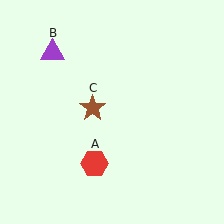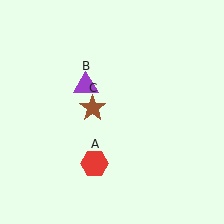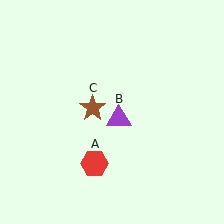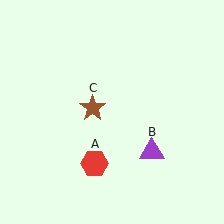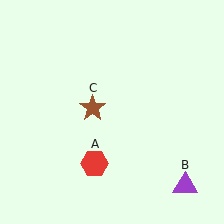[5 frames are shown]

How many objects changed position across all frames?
1 object changed position: purple triangle (object B).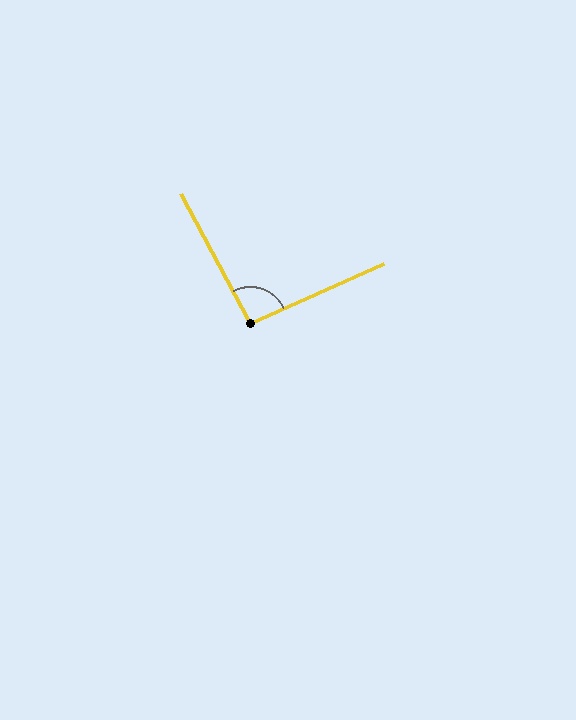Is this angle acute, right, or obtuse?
It is approximately a right angle.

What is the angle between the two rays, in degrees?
Approximately 94 degrees.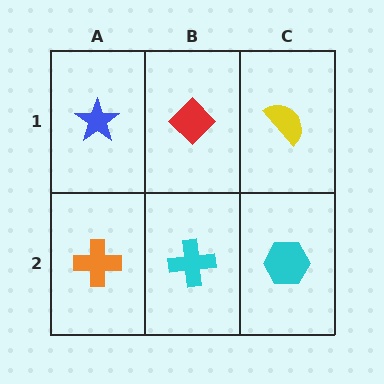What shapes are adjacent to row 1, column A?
An orange cross (row 2, column A), a red diamond (row 1, column B).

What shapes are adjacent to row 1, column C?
A cyan hexagon (row 2, column C), a red diamond (row 1, column B).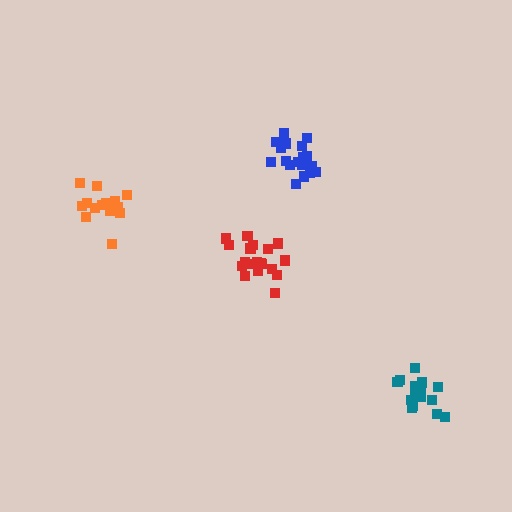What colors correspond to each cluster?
The clusters are colored: blue, teal, red, orange.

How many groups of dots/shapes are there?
There are 4 groups.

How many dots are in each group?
Group 1: 18 dots, Group 2: 15 dots, Group 3: 19 dots, Group 4: 15 dots (67 total).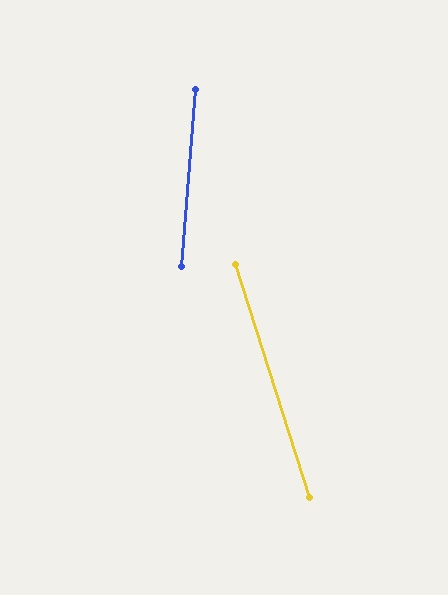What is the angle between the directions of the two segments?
Approximately 22 degrees.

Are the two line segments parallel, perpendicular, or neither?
Neither parallel nor perpendicular — they differ by about 22°.